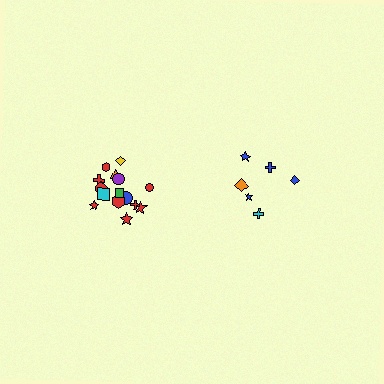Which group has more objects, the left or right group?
The left group.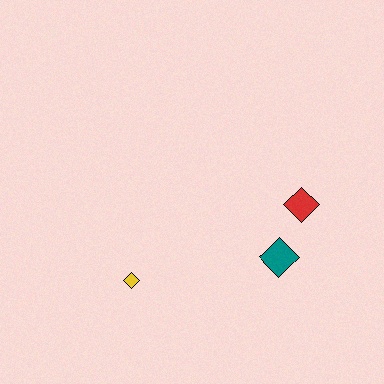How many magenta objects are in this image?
There are no magenta objects.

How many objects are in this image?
There are 3 objects.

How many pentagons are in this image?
There are no pentagons.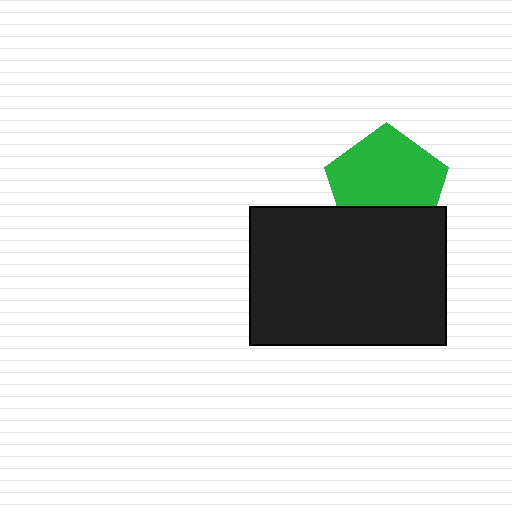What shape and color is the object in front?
The object in front is a black rectangle.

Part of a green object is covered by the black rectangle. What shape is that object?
It is a pentagon.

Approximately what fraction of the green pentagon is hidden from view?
Roughly 31% of the green pentagon is hidden behind the black rectangle.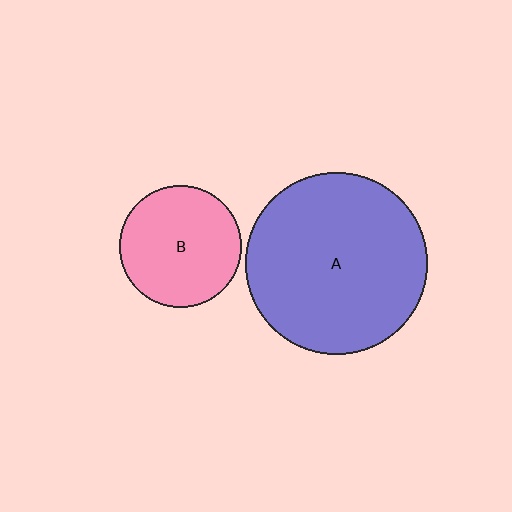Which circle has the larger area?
Circle A (blue).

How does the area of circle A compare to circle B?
Approximately 2.2 times.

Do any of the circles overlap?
No, none of the circles overlap.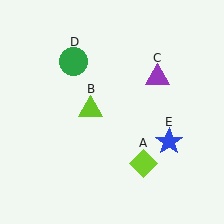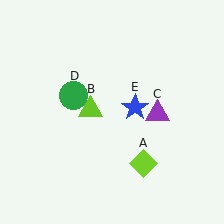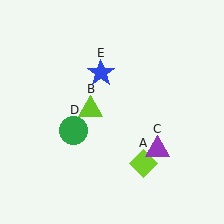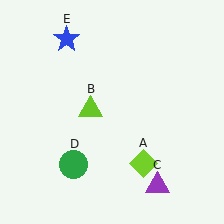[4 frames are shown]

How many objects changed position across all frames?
3 objects changed position: purple triangle (object C), green circle (object D), blue star (object E).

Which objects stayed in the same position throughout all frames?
Lime diamond (object A) and lime triangle (object B) remained stationary.